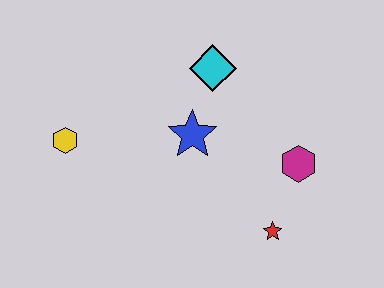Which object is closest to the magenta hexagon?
The red star is closest to the magenta hexagon.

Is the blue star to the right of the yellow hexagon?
Yes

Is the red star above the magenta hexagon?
No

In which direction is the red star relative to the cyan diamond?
The red star is below the cyan diamond.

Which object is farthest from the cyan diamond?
The red star is farthest from the cyan diamond.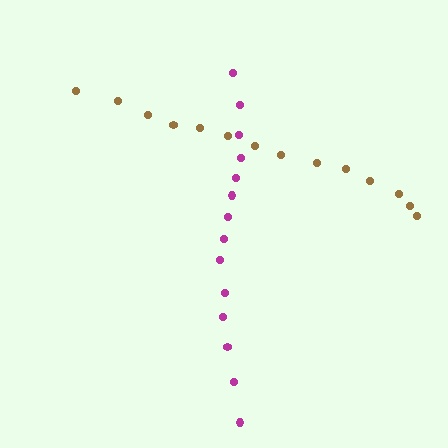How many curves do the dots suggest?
There are 2 distinct paths.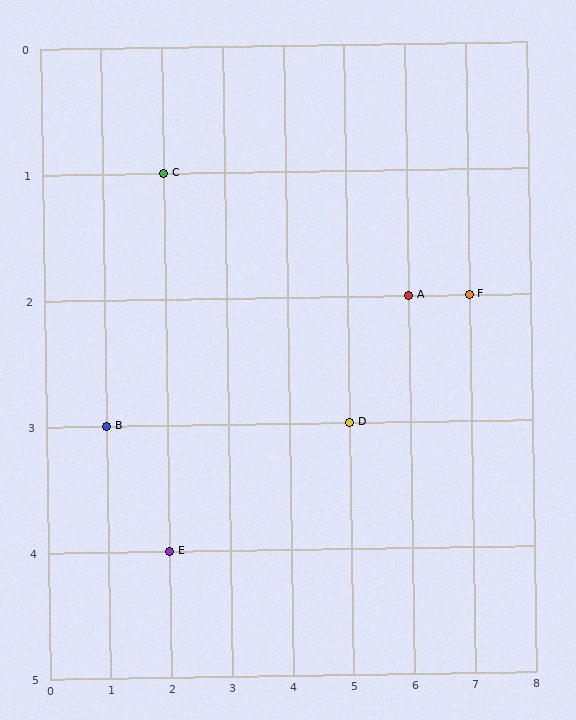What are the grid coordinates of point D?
Point D is at grid coordinates (5, 3).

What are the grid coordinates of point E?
Point E is at grid coordinates (2, 4).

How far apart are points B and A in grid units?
Points B and A are 5 columns and 1 row apart (about 5.1 grid units diagonally).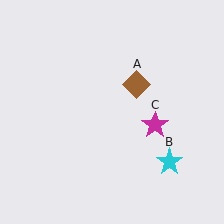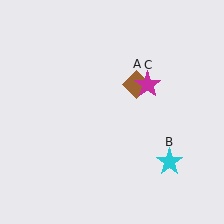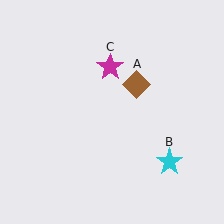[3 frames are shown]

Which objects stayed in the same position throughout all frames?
Brown diamond (object A) and cyan star (object B) remained stationary.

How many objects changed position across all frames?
1 object changed position: magenta star (object C).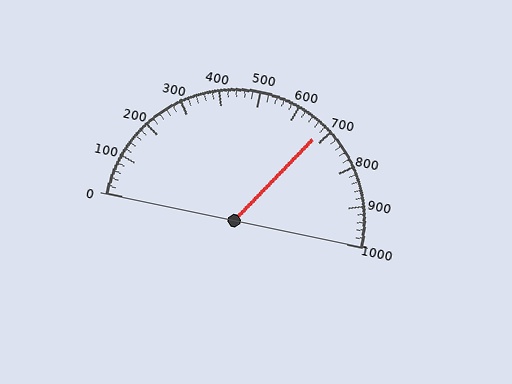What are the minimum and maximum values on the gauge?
The gauge ranges from 0 to 1000.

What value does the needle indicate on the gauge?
The needle indicates approximately 680.